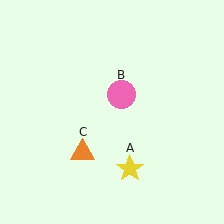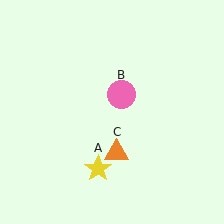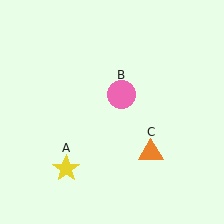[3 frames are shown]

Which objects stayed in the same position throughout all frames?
Pink circle (object B) remained stationary.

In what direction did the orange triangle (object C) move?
The orange triangle (object C) moved right.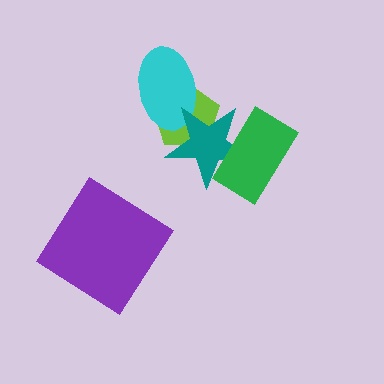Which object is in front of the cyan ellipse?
The teal star is in front of the cyan ellipse.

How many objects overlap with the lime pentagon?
2 objects overlap with the lime pentagon.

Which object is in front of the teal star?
The green rectangle is in front of the teal star.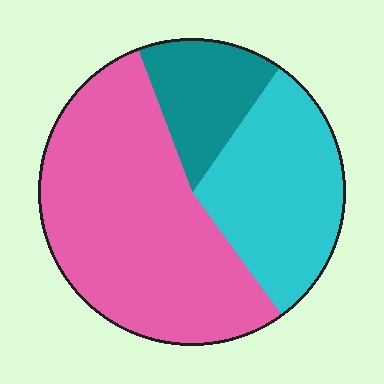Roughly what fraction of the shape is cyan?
Cyan covers 30% of the shape.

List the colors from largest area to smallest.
From largest to smallest: pink, cyan, teal.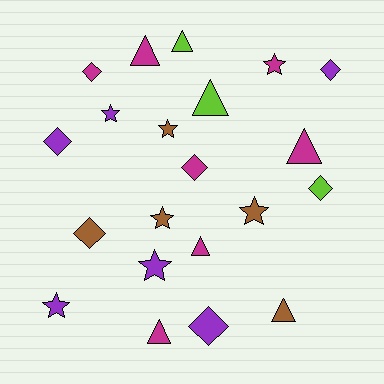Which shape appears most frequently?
Diamond, with 7 objects.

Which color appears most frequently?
Magenta, with 7 objects.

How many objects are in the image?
There are 21 objects.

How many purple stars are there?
There are 3 purple stars.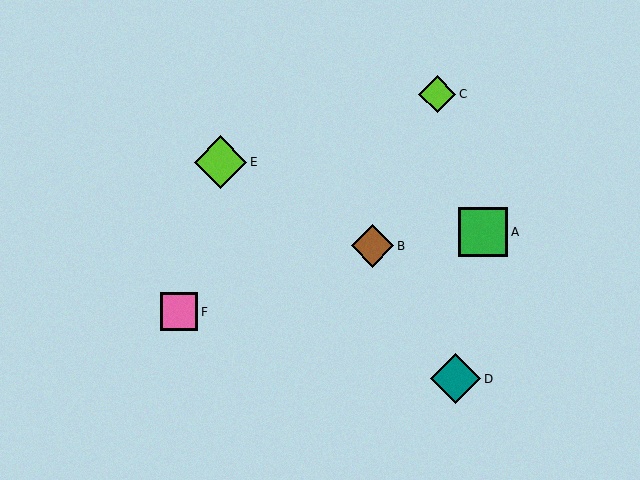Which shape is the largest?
The lime diamond (labeled E) is the largest.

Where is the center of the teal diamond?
The center of the teal diamond is at (456, 379).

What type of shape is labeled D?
Shape D is a teal diamond.